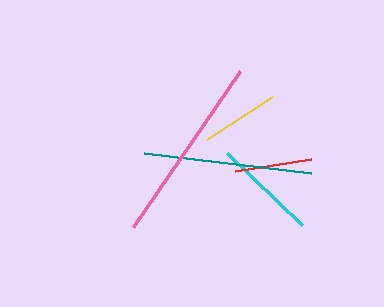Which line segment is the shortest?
The red line is the shortest at approximately 77 pixels.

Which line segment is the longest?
The pink line is the longest at approximately 188 pixels.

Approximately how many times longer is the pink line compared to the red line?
The pink line is approximately 2.4 times the length of the red line.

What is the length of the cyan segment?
The cyan segment is approximately 104 pixels long.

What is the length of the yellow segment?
The yellow segment is approximately 79 pixels long.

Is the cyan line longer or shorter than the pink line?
The pink line is longer than the cyan line.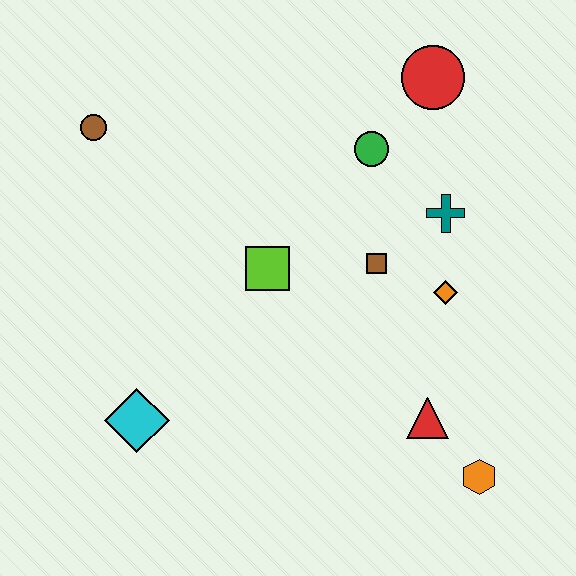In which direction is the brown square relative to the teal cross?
The brown square is to the left of the teal cross.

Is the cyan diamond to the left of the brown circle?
No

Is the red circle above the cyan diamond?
Yes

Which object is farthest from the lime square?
The orange hexagon is farthest from the lime square.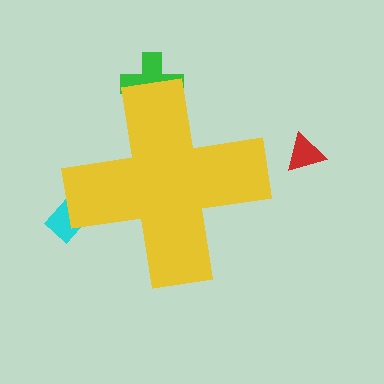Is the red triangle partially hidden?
No, the red triangle is fully visible.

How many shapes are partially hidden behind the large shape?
2 shapes are partially hidden.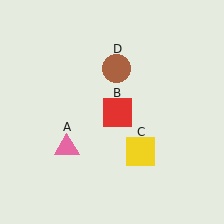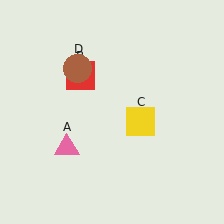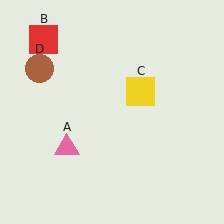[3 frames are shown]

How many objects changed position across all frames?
3 objects changed position: red square (object B), yellow square (object C), brown circle (object D).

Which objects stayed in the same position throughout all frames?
Pink triangle (object A) remained stationary.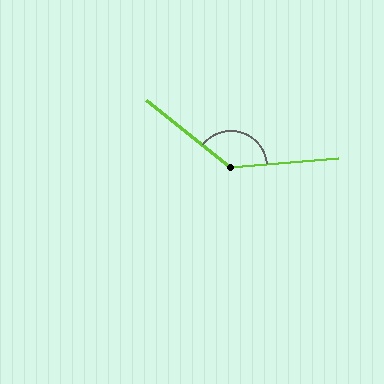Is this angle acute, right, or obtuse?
It is obtuse.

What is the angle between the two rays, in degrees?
Approximately 138 degrees.